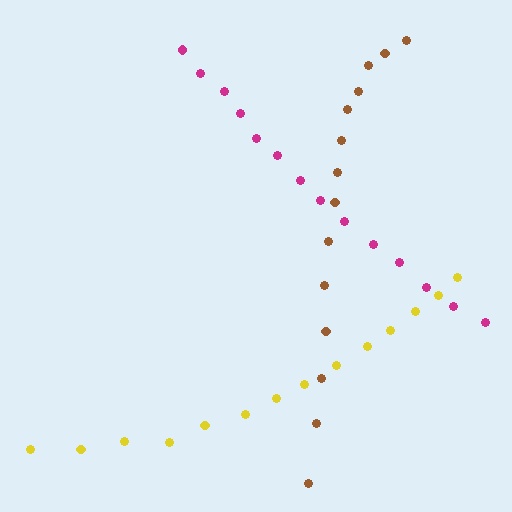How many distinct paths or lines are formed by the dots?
There are 3 distinct paths.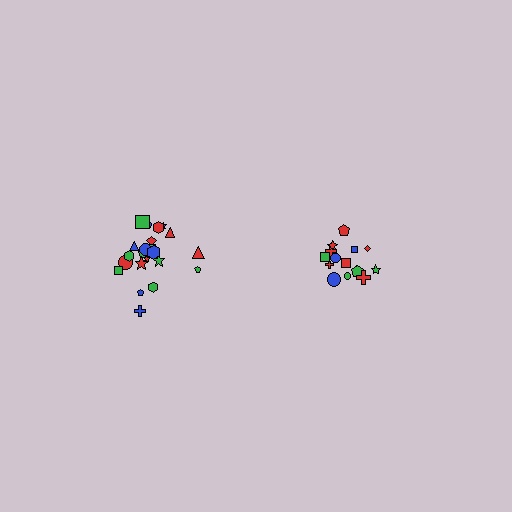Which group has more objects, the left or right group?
The left group.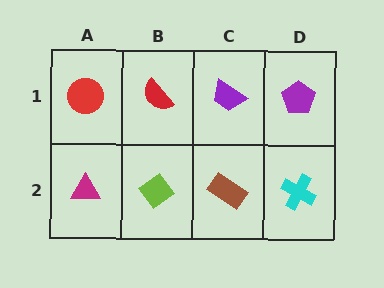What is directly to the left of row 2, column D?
A brown rectangle.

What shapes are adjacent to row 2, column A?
A red circle (row 1, column A), a lime diamond (row 2, column B).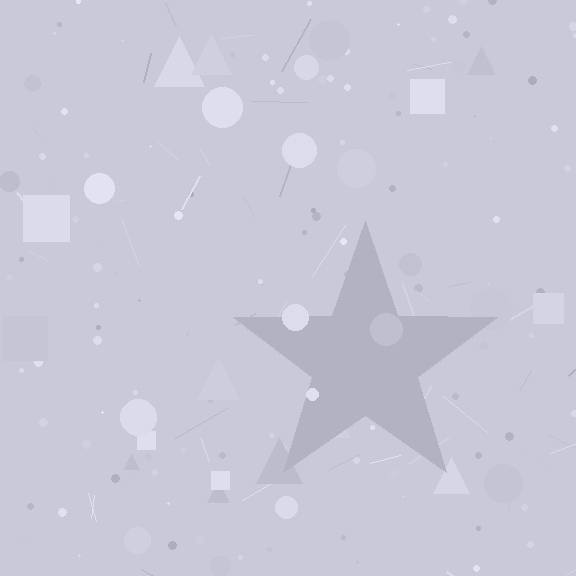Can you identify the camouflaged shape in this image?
The camouflaged shape is a star.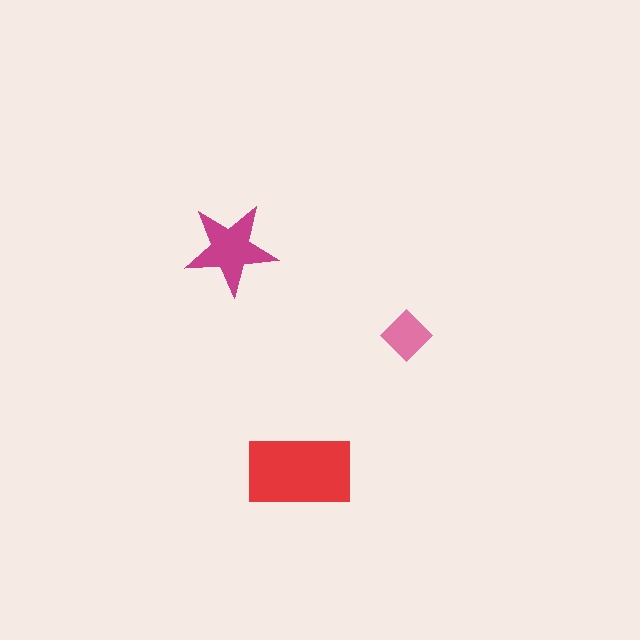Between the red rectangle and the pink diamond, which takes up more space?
The red rectangle.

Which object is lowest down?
The red rectangle is bottommost.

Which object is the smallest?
The pink diamond.